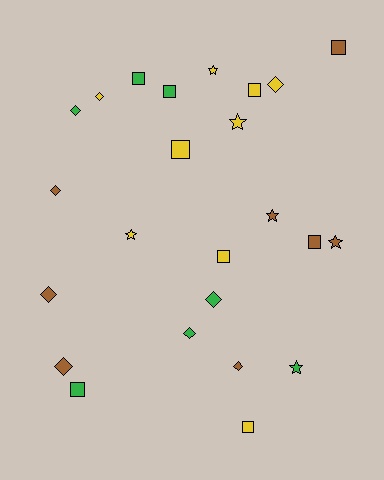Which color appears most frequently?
Yellow, with 9 objects.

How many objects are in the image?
There are 24 objects.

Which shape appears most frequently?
Diamond, with 9 objects.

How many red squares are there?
There are no red squares.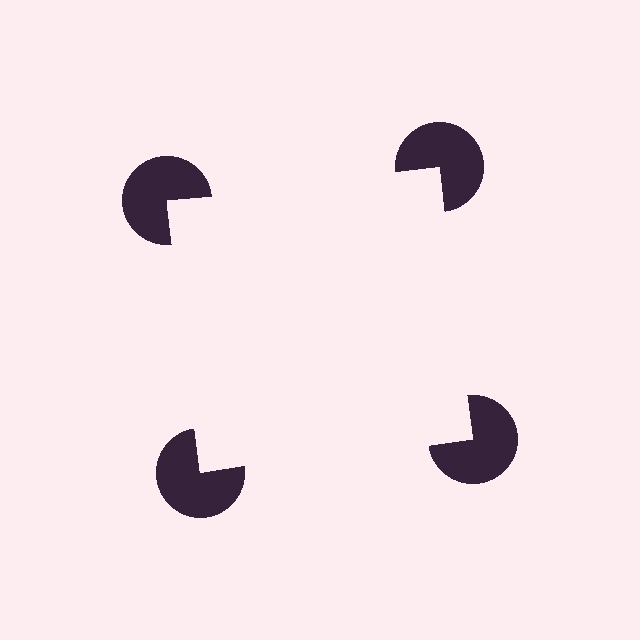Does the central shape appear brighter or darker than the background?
It typically appears slightly brighter than the background, even though no actual brightness change is drawn.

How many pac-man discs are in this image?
There are 4 — one at each vertex of the illusory square.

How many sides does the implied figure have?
4 sides.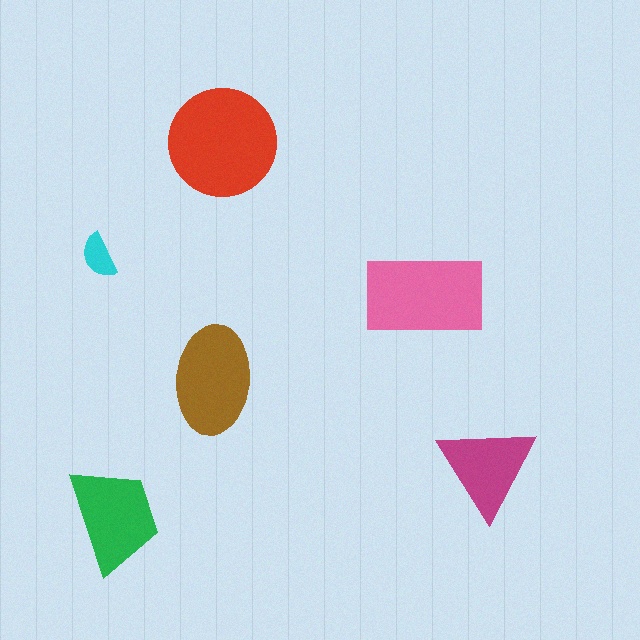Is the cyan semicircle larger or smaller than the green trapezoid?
Smaller.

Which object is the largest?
The red circle.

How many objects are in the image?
There are 6 objects in the image.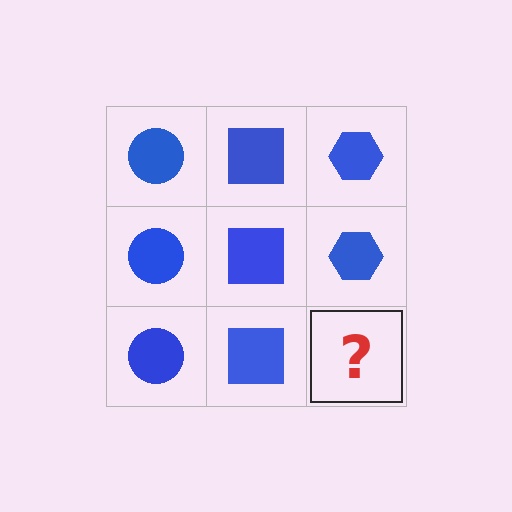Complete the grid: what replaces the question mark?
The question mark should be replaced with a blue hexagon.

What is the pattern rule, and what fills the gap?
The rule is that each column has a consistent shape. The gap should be filled with a blue hexagon.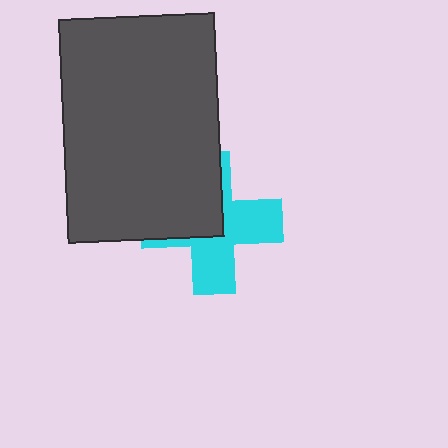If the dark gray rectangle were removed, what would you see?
You would see the complete cyan cross.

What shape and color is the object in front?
The object in front is a dark gray rectangle.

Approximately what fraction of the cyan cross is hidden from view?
Roughly 44% of the cyan cross is hidden behind the dark gray rectangle.